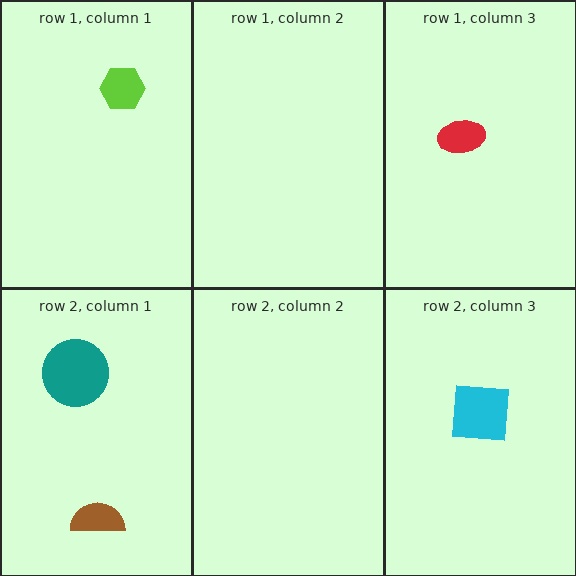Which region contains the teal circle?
The row 2, column 1 region.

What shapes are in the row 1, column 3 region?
The red ellipse.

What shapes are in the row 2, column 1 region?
The teal circle, the brown semicircle.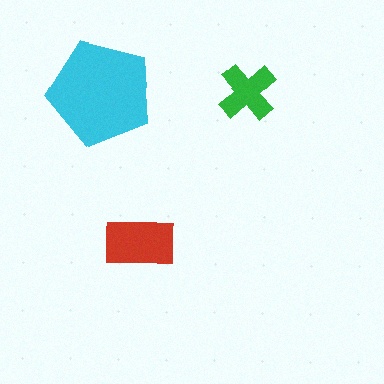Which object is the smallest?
The green cross.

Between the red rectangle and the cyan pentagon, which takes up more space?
The cyan pentagon.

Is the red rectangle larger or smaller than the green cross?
Larger.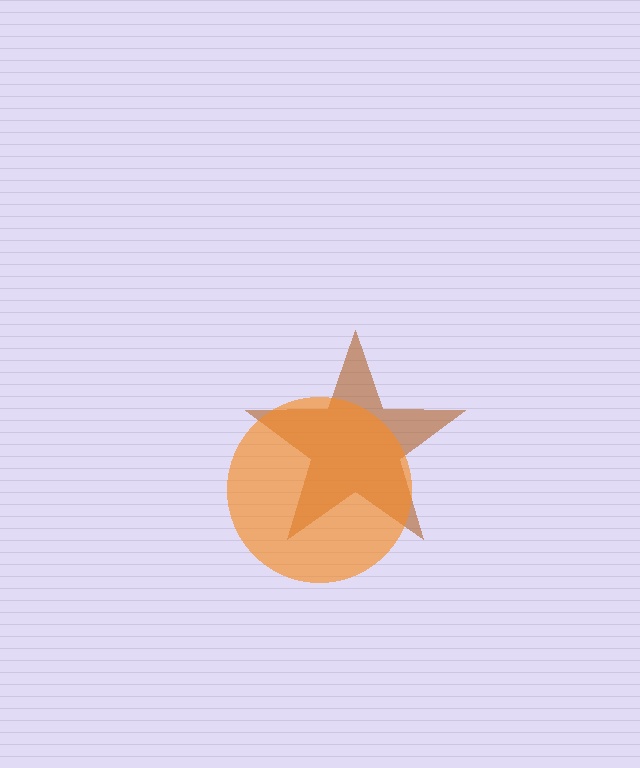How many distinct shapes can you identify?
There are 2 distinct shapes: a brown star, an orange circle.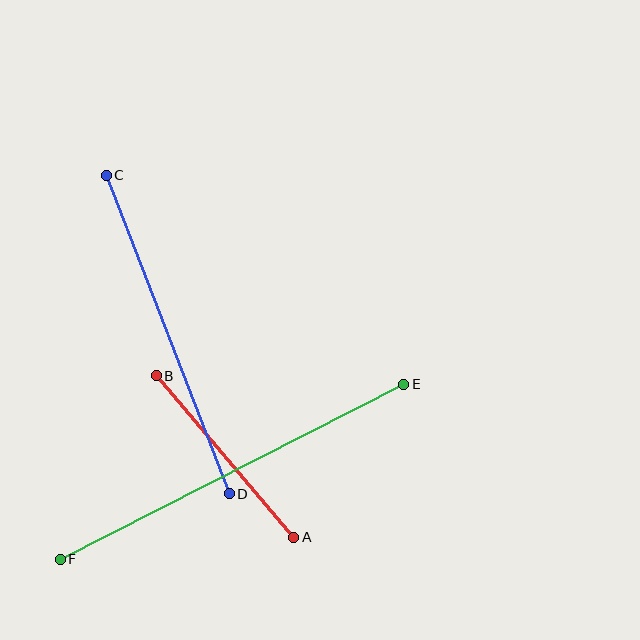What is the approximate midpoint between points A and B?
The midpoint is at approximately (225, 457) pixels.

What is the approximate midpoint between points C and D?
The midpoint is at approximately (168, 335) pixels.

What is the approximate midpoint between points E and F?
The midpoint is at approximately (232, 472) pixels.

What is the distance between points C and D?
The distance is approximately 342 pixels.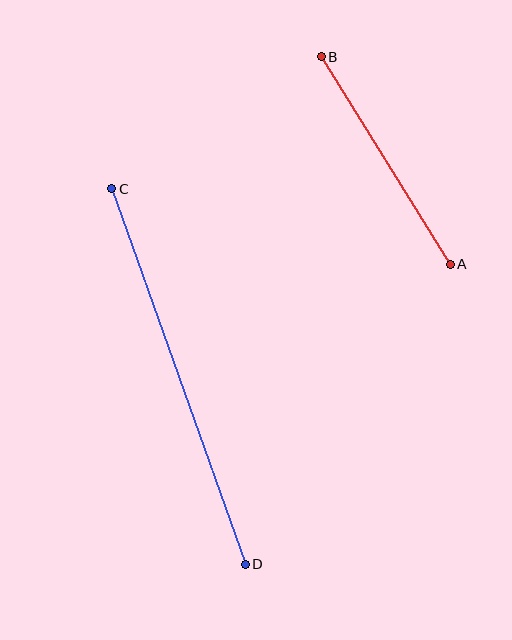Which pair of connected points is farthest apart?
Points C and D are farthest apart.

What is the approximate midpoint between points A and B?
The midpoint is at approximately (386, 161) pixels.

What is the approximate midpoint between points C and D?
The midpoint is at approximately (179, 377) pixels.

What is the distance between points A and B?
The distance is approximately 244 pixels.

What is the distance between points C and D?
The distance is approximately 399 pixels.